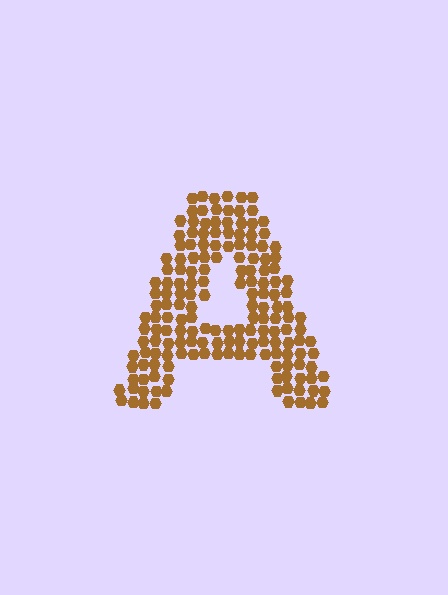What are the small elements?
The small elements are hexagons.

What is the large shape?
The large shape is the letter A.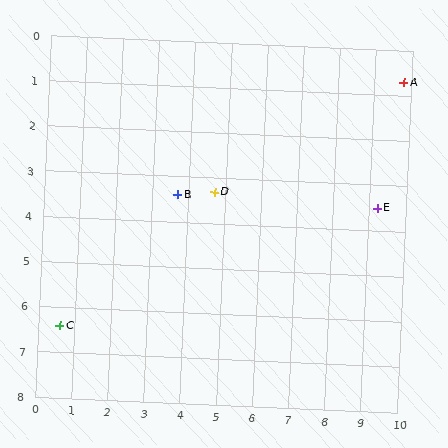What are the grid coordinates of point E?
Point E is at approximately (9.2, 3.5).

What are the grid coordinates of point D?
Point D is at approximately (4.7, 3.3).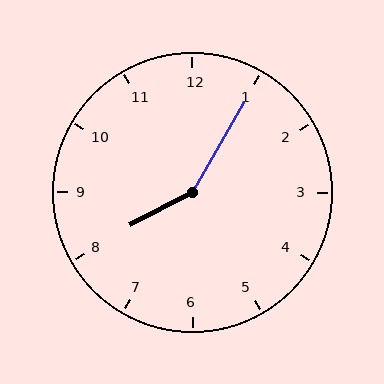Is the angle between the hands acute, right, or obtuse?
It is obtuse.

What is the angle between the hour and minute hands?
Approximately 148 degrees.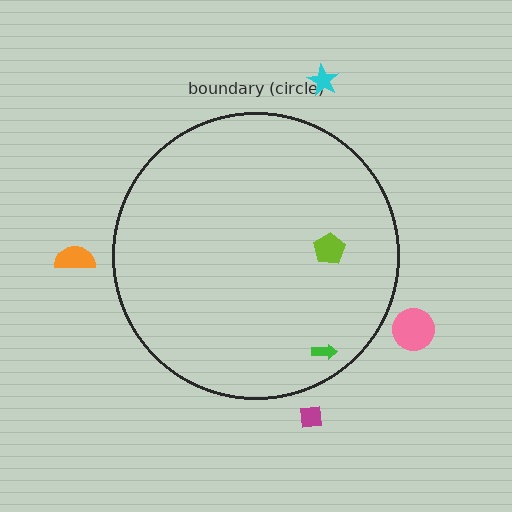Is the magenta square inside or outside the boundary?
Outside.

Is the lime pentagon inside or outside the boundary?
Inside.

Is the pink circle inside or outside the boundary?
Outside.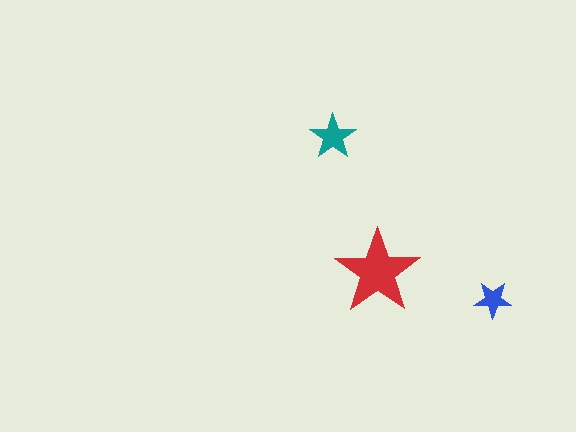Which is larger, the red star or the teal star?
The red one.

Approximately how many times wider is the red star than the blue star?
About 2.5 times wider.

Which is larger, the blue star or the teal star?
The teal one.